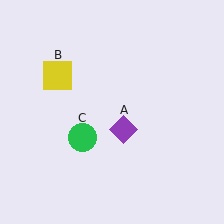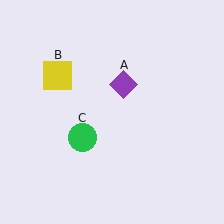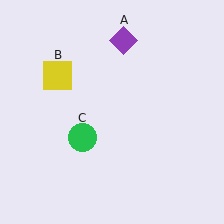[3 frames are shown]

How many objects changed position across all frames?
1 object changed position: purple diamond (object A).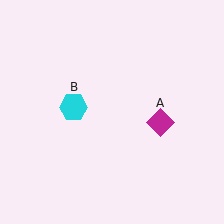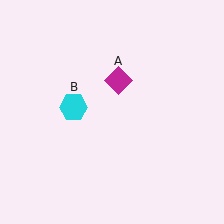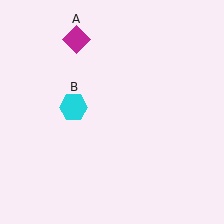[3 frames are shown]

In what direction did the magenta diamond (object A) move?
The magenta diamond (object A) moved up and to the left.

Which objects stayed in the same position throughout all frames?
Cyan hexagon (object B) remained stationary.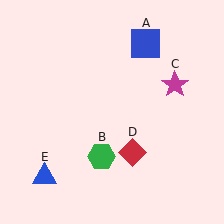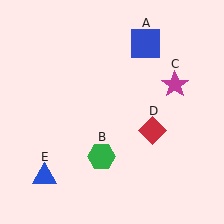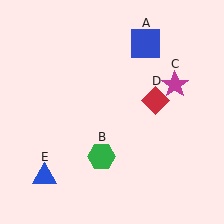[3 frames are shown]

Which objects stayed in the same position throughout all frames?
Blue square (object A) and green hexagon (object B) and magenta star (object C) and blue triangle (object E) remained stationary.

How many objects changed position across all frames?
1 object changed position: red diamond (object D).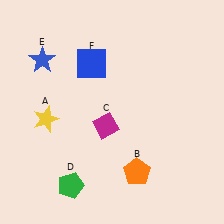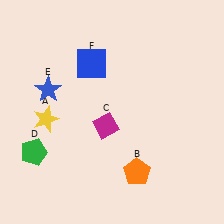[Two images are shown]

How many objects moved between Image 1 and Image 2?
2 objects moved between the two images.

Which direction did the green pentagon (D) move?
The green pentagon (D) moved left.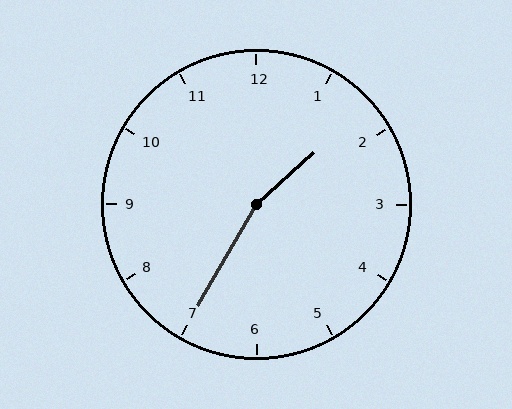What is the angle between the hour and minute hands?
Approximately 162 degrees.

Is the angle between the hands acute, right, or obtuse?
It is obtuse.